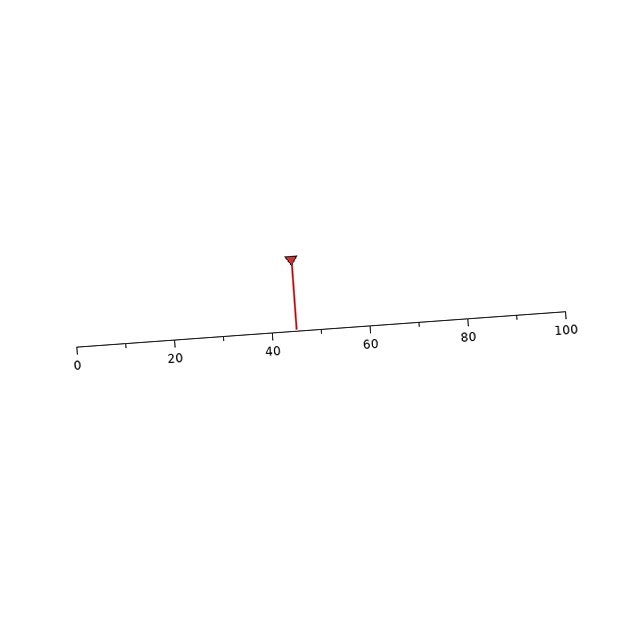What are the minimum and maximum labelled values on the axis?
The axis runs from 0 to 100.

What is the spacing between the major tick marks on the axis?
The major ticks are spaced 20 apart.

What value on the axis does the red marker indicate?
The marker indicates approximately 45.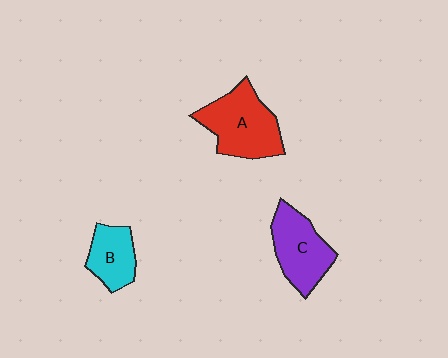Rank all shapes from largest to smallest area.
From largest to smallest: A (red), C (purple), B (cyan).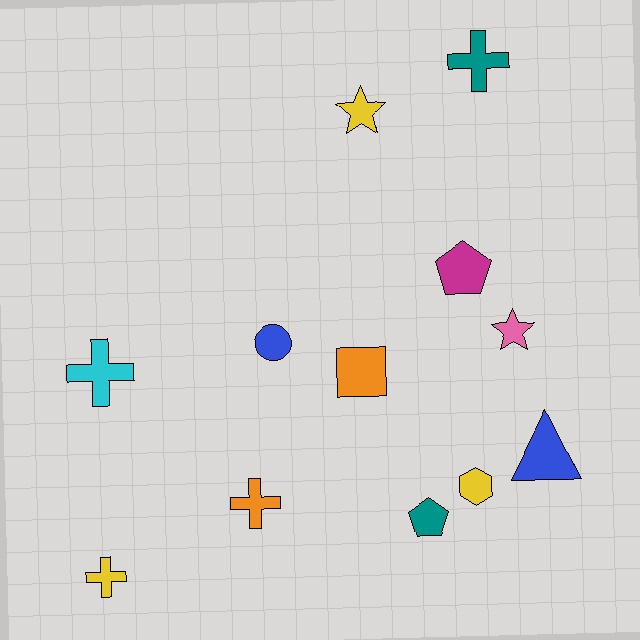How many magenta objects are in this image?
There is 1 magenta object.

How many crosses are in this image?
There are 4 crosses.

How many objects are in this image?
There are 12 objects.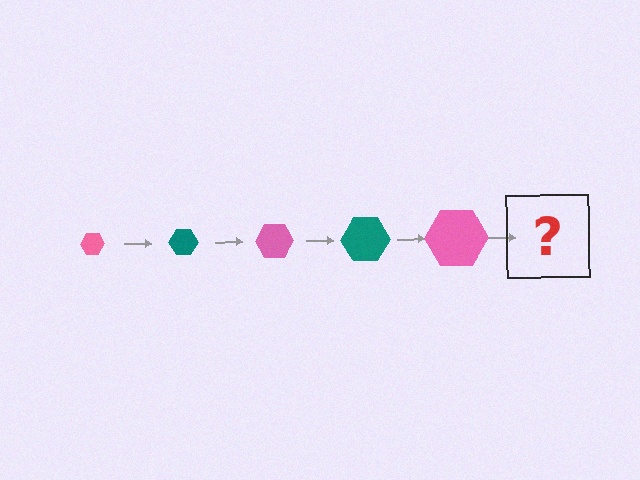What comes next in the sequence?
The next element should be a teal hexagon, larger than the previous one.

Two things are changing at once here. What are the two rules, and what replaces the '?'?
The two rules are that the hexagon grows larger each step and the color cycles through pink and teal. The '?' should be a teal hexagon, larger than the previous one.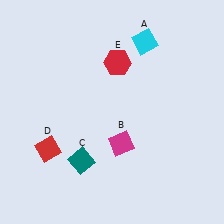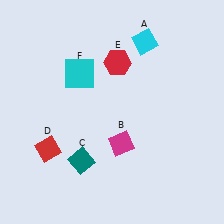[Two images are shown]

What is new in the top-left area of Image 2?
A cyan square (F) was added in the top-left area of Image 2.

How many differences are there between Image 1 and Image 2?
There is 1 difference between the two images.